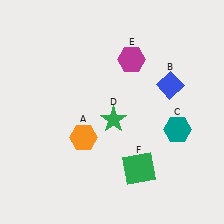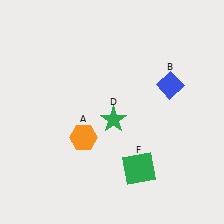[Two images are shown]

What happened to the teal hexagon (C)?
The teal hexagon (C) was removed in Image 2. It was in the bottom-right area of Image 1.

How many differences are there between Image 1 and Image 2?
There are 2 differences between the two images.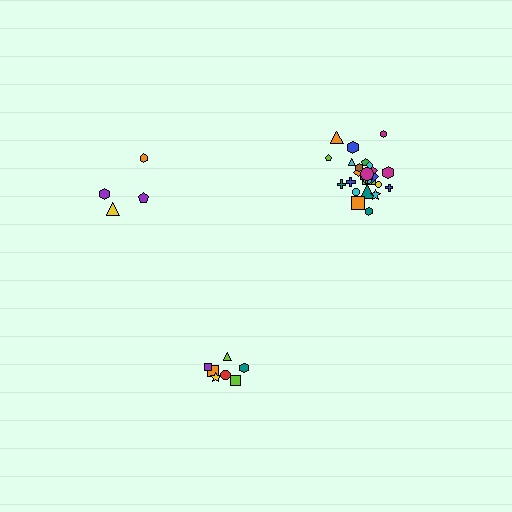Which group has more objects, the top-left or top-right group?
The top-right group.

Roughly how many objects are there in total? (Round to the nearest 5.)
Roughly 35 objects in total.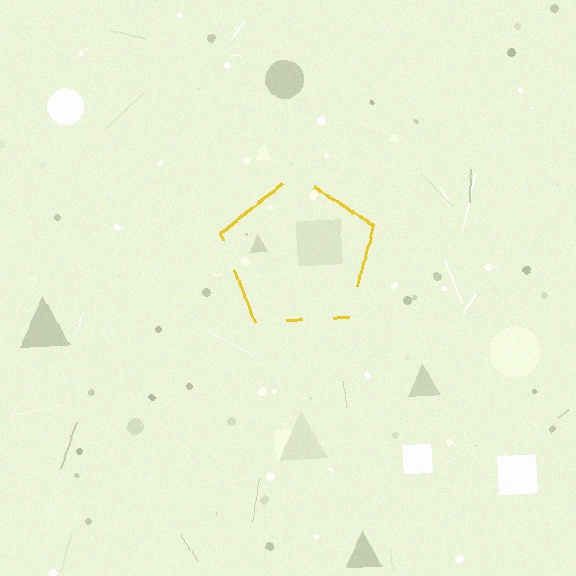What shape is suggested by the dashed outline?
The dashed outline suggests a pentagon.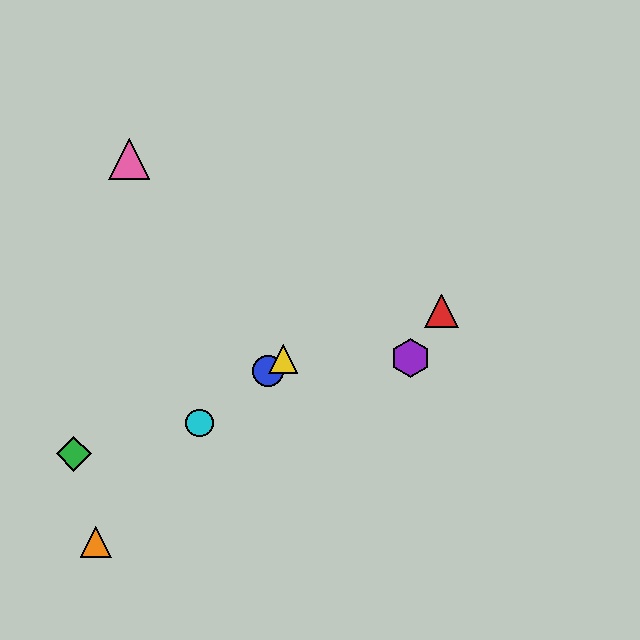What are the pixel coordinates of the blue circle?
The blue circle is at (268, 371).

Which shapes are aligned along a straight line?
The blue circle, the yellow triangle, the cyan circle are aligned along a straight line.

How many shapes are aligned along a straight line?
3 shapes (the blue circle, the yellow triangle, the cyan circle) are aligned along a straight line.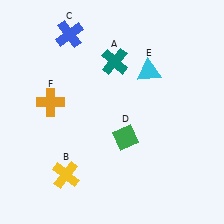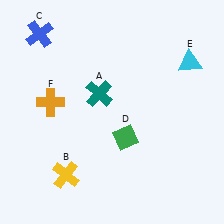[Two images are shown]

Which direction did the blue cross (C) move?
The blue cross (C) moved left.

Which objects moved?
The objects that moved are: the teal cross (A), the blue cross (C), the cyan triangle (E).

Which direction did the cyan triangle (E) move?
The cyan triangle (E) moved right.